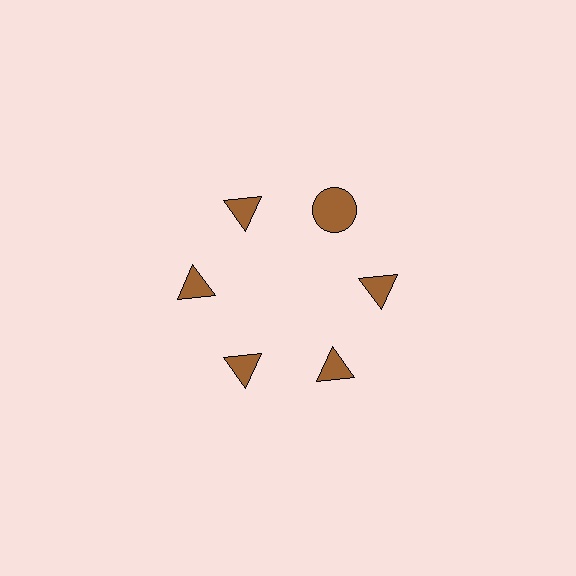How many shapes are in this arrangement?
There are 6 shapes arranged in a ring pattern.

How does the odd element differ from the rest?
It has a different shape: circle instead of triangle.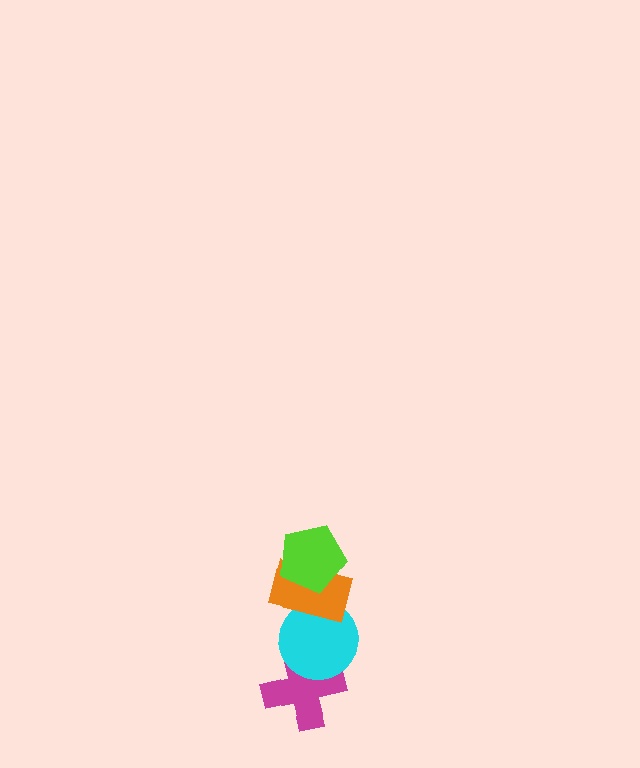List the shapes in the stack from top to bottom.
From top to bottom: the lime pentagon, the orange rectangle, the cyan circle, the magenta cross.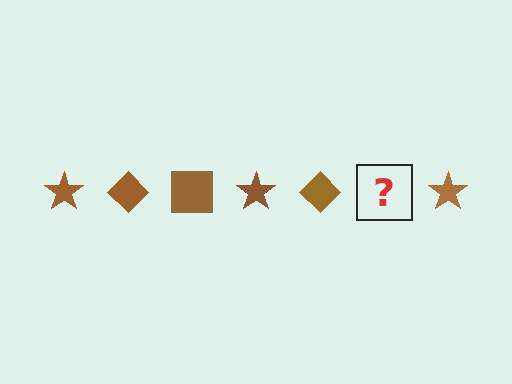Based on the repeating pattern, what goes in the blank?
The blank should be a brown square.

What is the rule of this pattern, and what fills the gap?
The rule is that the pattern cycles through star, diamond, square shapes in brown. The gap should be filled with a brown square.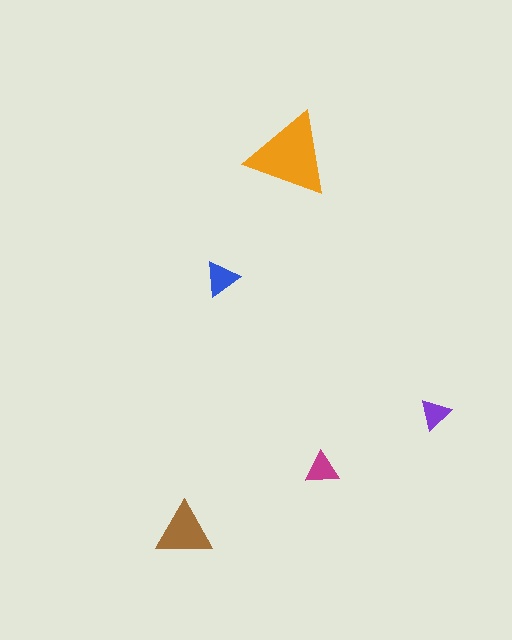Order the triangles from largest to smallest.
the orange one, the brown one, the blue one, the magenta one, the purple one.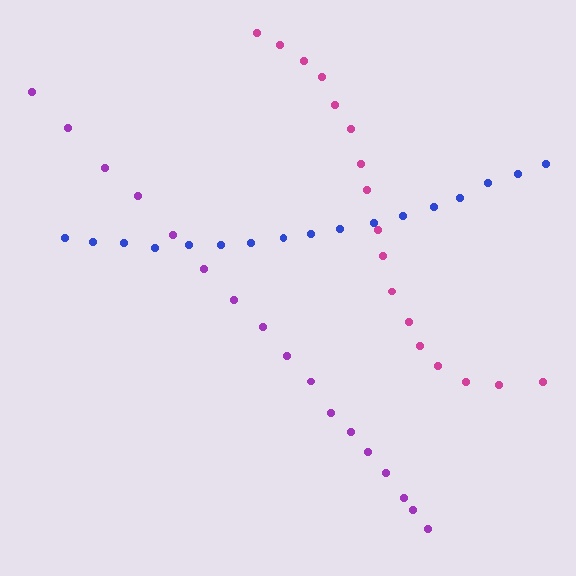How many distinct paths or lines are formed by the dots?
There are 3 distinct paths.